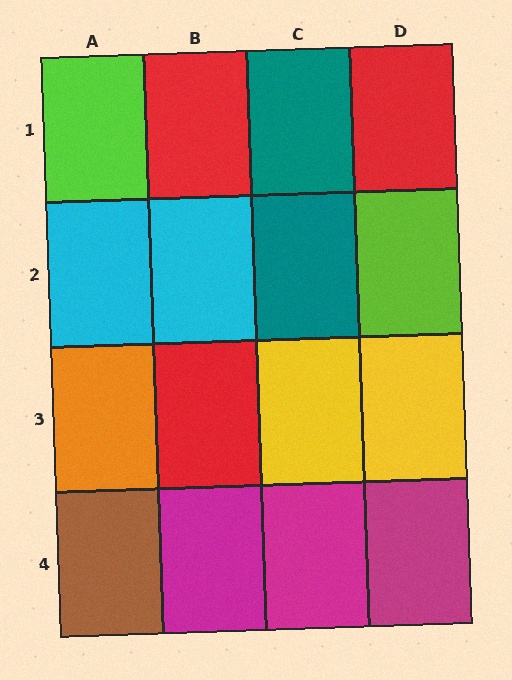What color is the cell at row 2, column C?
Teal.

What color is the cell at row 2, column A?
Cyan.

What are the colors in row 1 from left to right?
Lime, red, teal, red.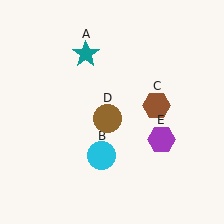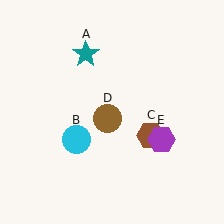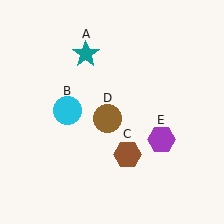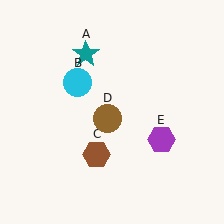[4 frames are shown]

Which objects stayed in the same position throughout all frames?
Teal star (object A) and brown circle (object D) and purple hexagon (object E) remained stationary.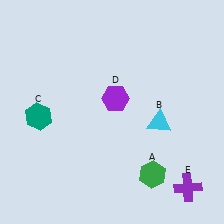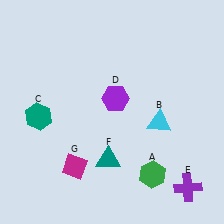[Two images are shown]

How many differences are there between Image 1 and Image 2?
There are 2 differences between the two images.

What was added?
A teal triangle (F), a magenta diamond (G) were added in Image 2.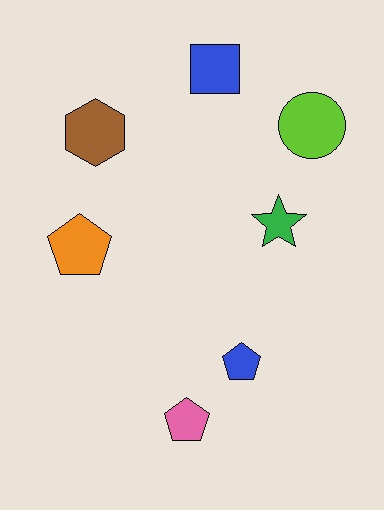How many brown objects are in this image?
There is 1 brown object.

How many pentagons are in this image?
There are 3 pentagons.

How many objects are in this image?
There are 7 objects.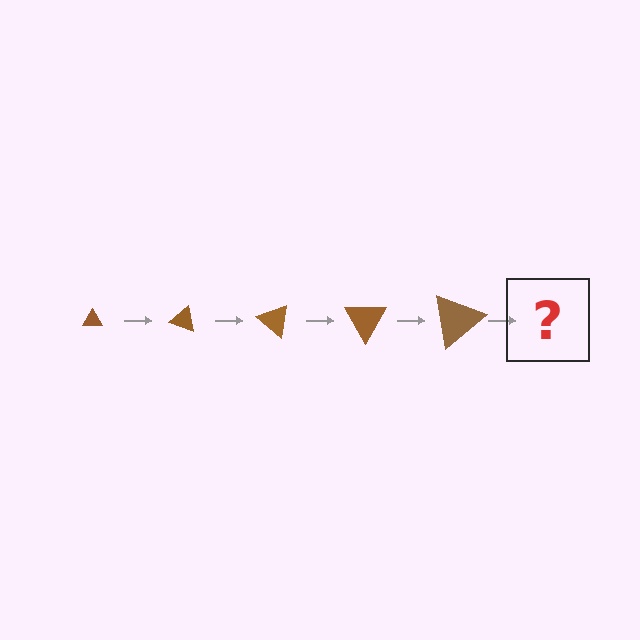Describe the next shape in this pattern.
It should be a triangle, larger than the previous one and rotated 100 degrees from the start.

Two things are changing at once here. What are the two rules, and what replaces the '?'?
The two rules are that the triangle grows larger each step and it rotates 20 degrees each step. The '?' should be a triangle, larger than the previous one and rotated 100 degrees from the start.